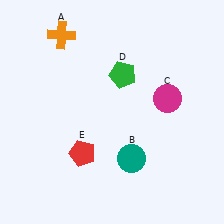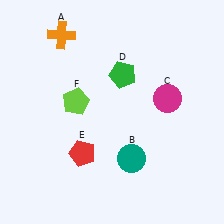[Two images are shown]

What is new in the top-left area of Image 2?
A lime pentagon (F) was added in the top-left area of Image 2.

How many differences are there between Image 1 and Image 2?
There is 1 difference between the two images.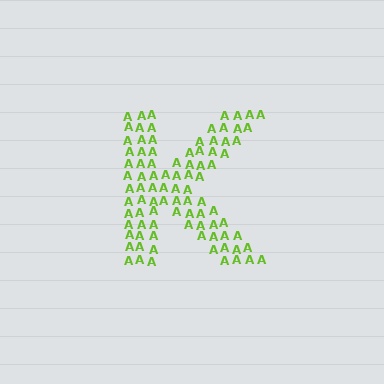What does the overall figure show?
The overall figure shows the letter K.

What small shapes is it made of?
It is made of small letter A's.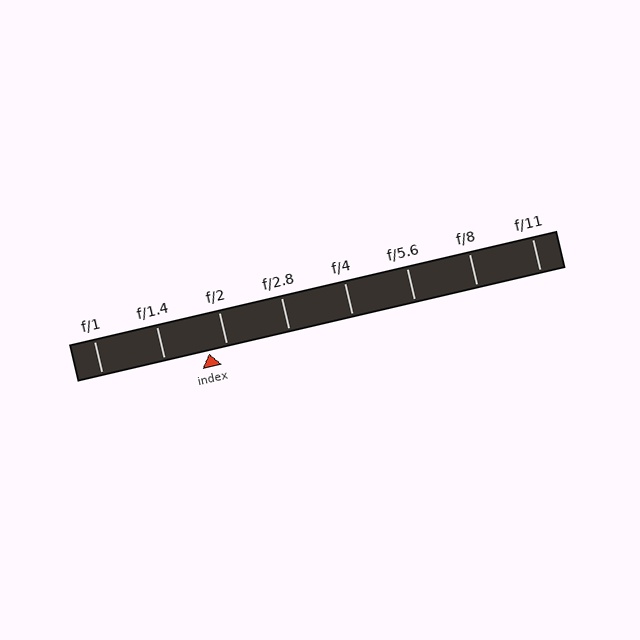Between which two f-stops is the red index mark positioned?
The index mark is between f/1.4 and f/2.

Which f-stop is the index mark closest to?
The index mark is closest to f/2.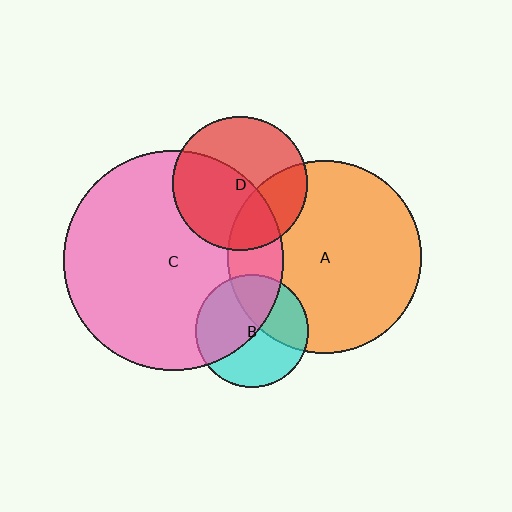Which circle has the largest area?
Circle C (pink).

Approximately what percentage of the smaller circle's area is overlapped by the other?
Approximately 35%.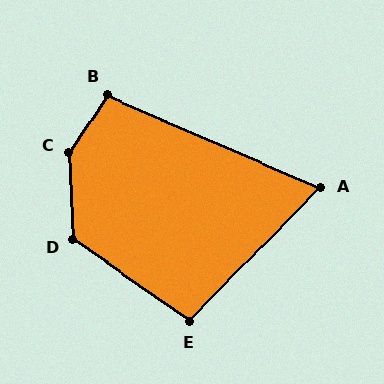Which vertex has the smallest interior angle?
A, at approximately 69 degrees.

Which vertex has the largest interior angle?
C, at approximately 145 degrees.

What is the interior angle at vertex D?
Approximately 127 degrees (obtuse).